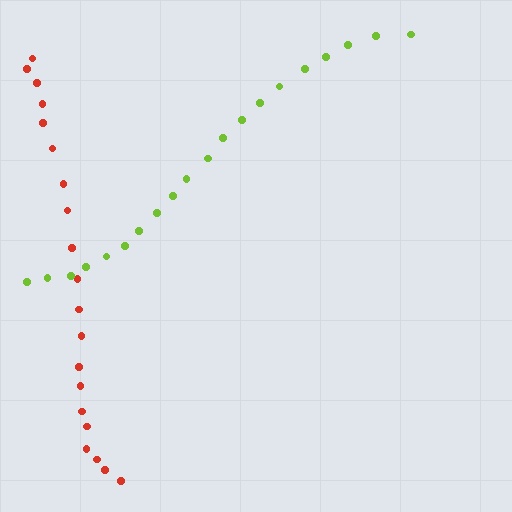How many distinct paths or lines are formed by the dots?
There are 2 distinct paths.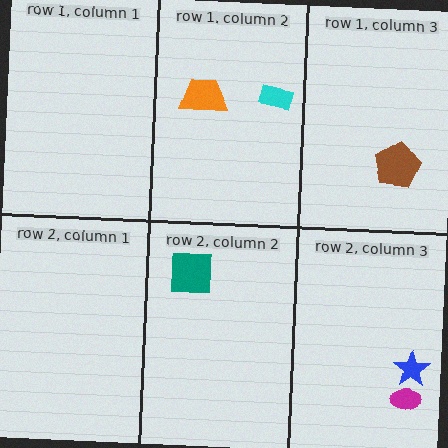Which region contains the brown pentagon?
The row 1, column 3 region.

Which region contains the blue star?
The row 2, column 3 region.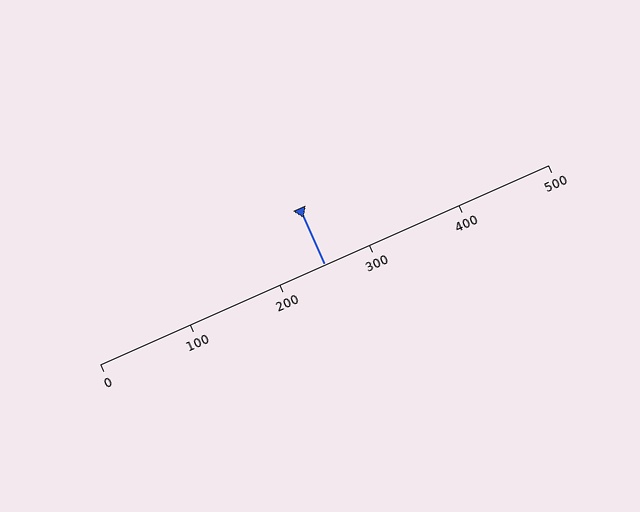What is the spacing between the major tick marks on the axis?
The major ticks are spaced 100 apart.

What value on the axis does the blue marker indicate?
The marker indicates approximately 250.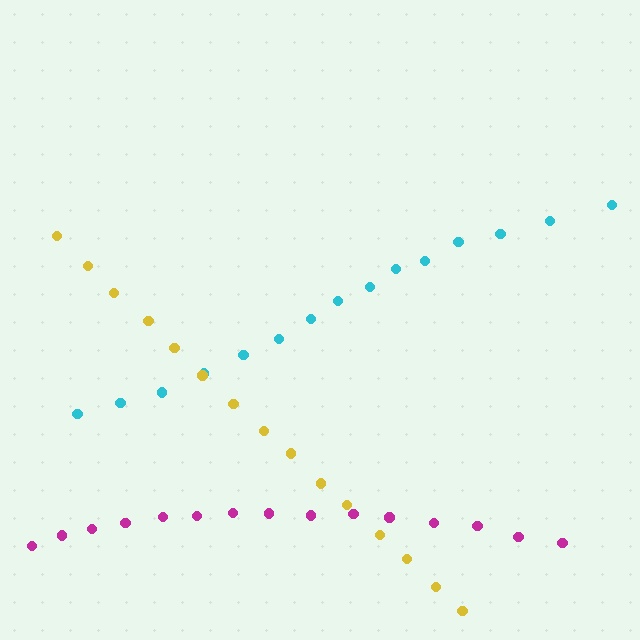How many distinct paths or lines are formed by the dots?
There are 3 distinct paths.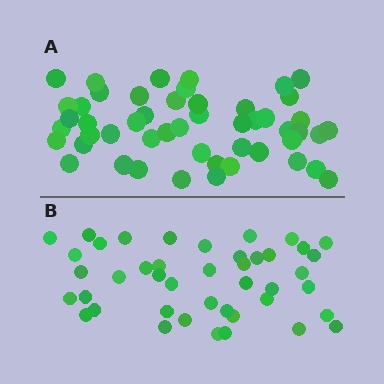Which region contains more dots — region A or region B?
Region A (the top region) has more dots.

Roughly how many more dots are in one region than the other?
Region A has roughly 8 or so more dots than region B.